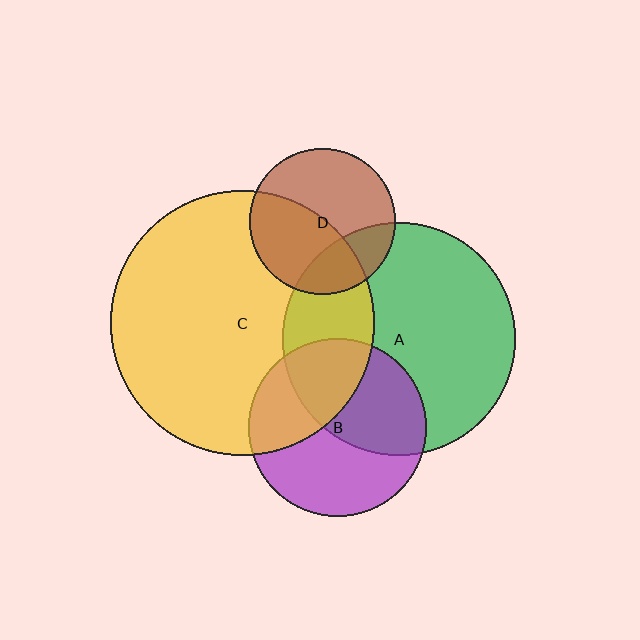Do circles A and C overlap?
Yes.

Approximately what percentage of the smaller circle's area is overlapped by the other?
Approximately 30%.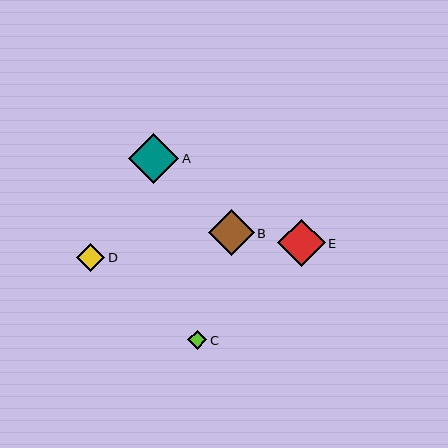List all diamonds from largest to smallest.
From largest to smallest: A, E, B, D, C.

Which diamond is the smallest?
Diamond C is the smallest with a size of approximately 19 pixels.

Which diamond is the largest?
Diamond A is the largest with a size of approximately 50 pixels.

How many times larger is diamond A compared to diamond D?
Diamond A is approximately 1.8 times the size of diamond D.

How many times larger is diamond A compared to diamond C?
Diamond A is approximately 2.7 times the size of diamond C.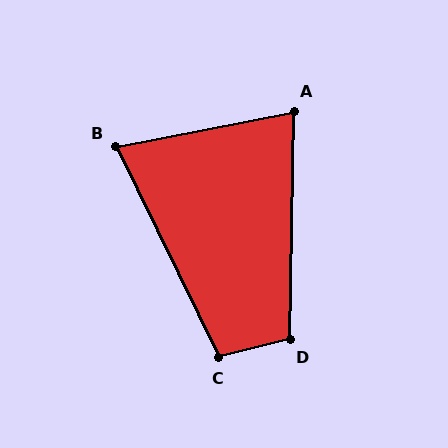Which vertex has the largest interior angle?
D, at approximately 105 degrees.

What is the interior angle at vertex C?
Approximately 102 degrees (obtuse).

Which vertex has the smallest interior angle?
B, at approximately 75 degrees.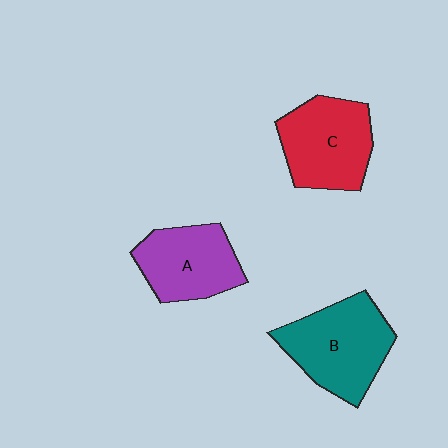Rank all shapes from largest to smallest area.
From largest to smallest: B (teal), C (red), A (purple).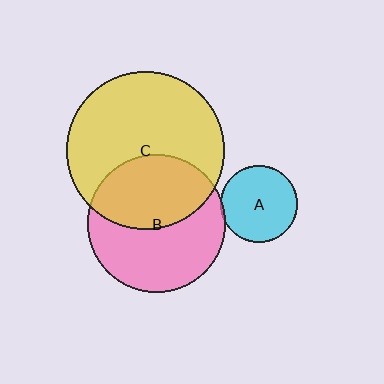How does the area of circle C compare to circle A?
Approximately 4.2 times.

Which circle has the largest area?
Circle C (yellow).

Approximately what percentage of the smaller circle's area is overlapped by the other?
Approximately 45%.